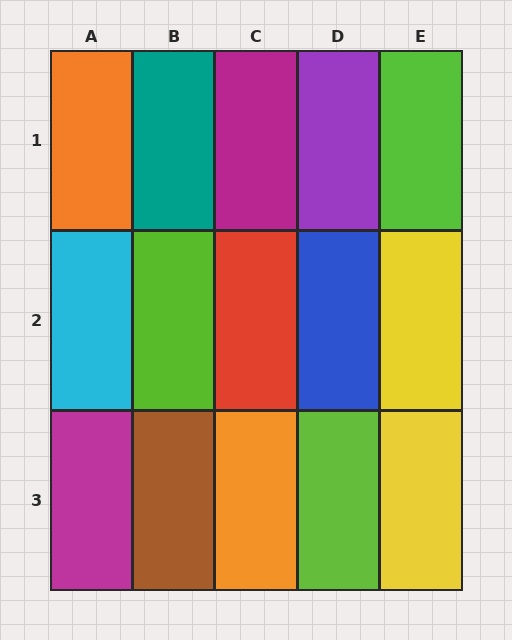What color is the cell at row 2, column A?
Cyan.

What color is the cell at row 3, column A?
Magenta.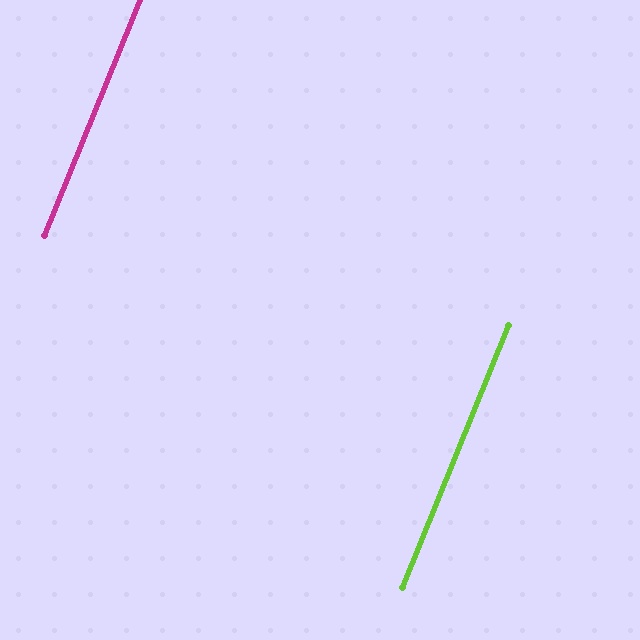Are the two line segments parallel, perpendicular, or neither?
Parallel — their directions differ by only 0.0°.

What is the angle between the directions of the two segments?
Approximately 0 degrees.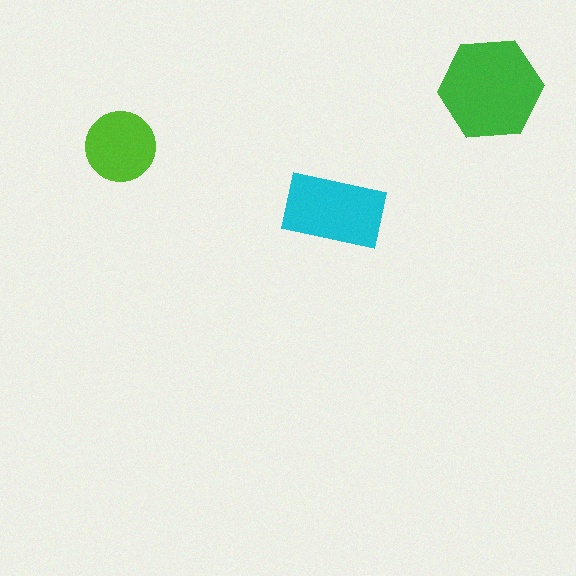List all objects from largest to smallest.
The green hexagon, the cyan rectangle, the lime circle.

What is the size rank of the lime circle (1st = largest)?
3rd.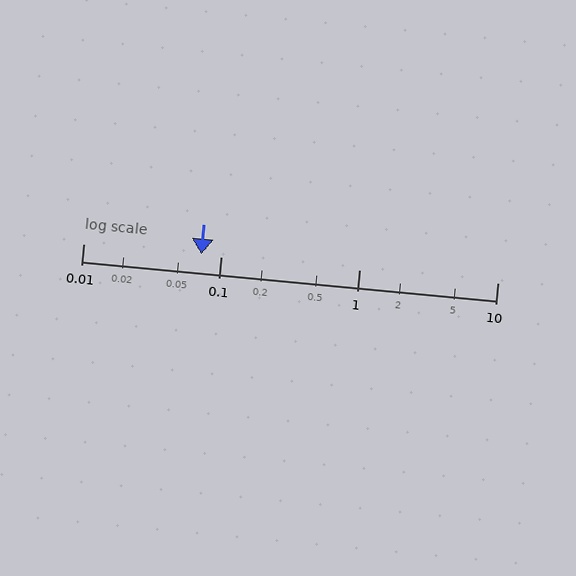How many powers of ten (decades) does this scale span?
The scale spans 3 decades, from 0.01 to 10.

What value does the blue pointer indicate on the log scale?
The pointer indicates approximately 0.072.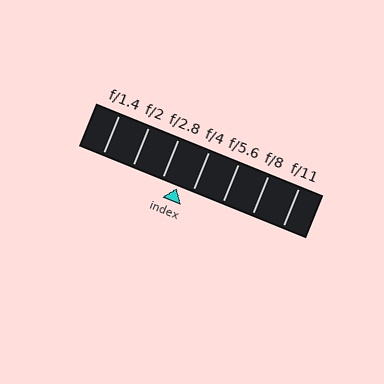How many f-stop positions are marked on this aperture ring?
There are 7 f-stop positions marked.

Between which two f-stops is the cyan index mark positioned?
The index mark is between f/2.8 and f/4.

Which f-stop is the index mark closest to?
The index mark is closest to f/4.